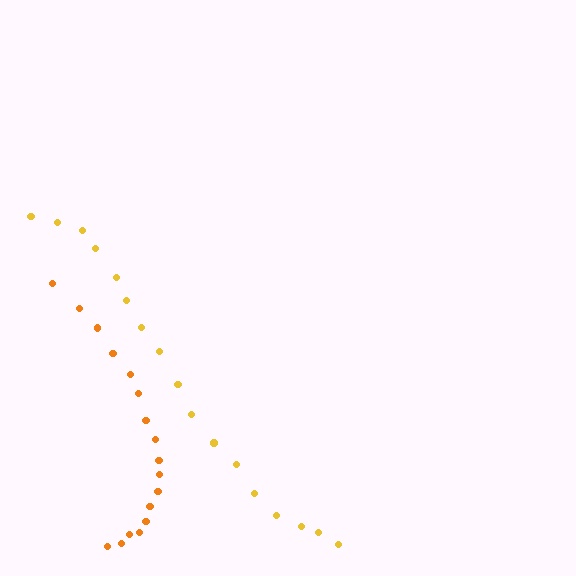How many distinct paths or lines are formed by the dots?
There are 2 distinct paths.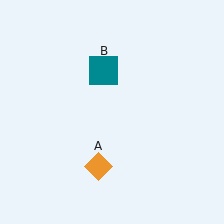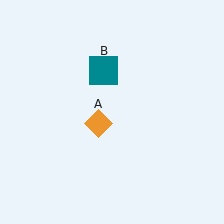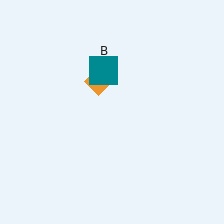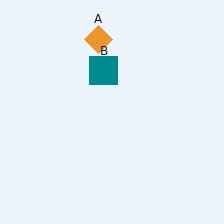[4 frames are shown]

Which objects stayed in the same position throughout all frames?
Teal square (object B) remained stationary.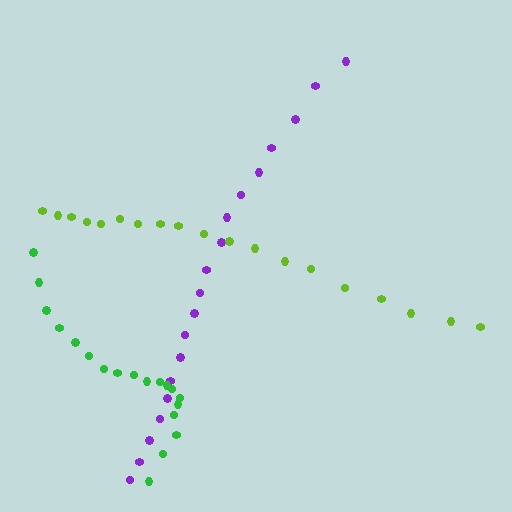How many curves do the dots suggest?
There are 3 distinct paths.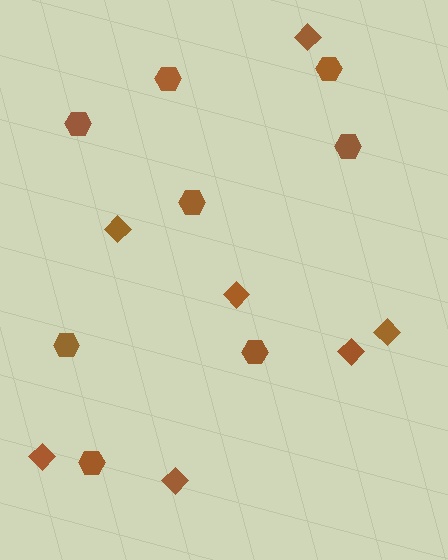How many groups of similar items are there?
There are 2 groups: one group of diamonds (7) and one group of hexagons (8).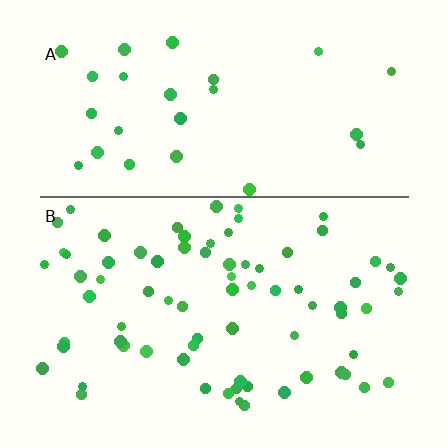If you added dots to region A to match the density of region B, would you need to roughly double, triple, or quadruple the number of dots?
Approximately triple.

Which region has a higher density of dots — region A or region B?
B (the bottom).